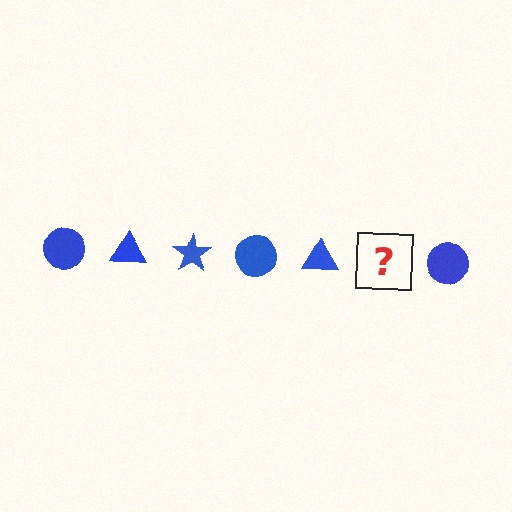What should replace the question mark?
The question mark should be replaced with a blue star.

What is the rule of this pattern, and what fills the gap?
The rule is that the pattern cycles through circle, triangle, star shapes in blue. The gap should be filled with a blue star.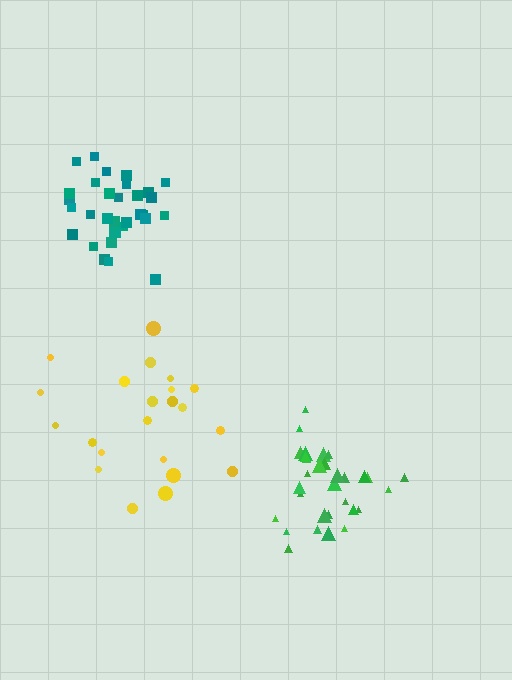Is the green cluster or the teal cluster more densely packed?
Teal.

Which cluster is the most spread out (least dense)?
Yellow.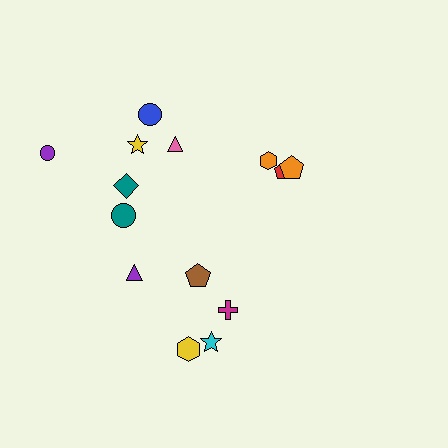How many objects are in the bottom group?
There are 5 objects.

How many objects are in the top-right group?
There are 3 objects.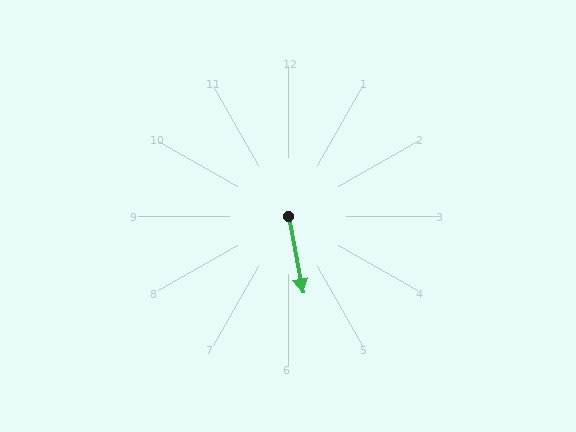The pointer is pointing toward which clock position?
Roughly 6 o'clock.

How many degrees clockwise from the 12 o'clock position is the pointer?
Approximately 169 degrees.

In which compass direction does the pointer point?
South.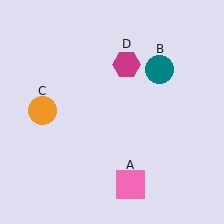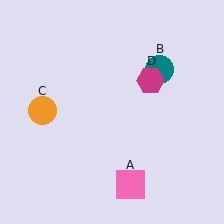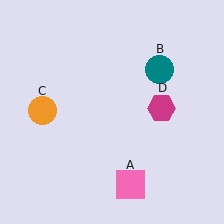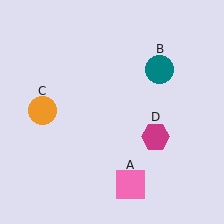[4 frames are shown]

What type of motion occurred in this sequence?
The magenta hexagon (object D) rotated clockwise around the center of the scene.